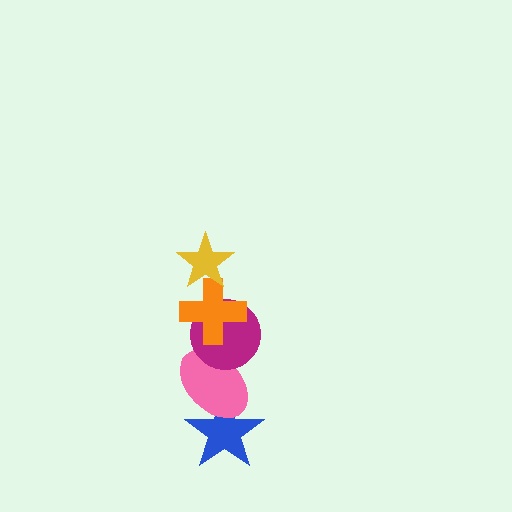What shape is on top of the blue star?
The pink ellipse is on top of the blue star.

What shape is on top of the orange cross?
The yellow star is on top of the orange cross.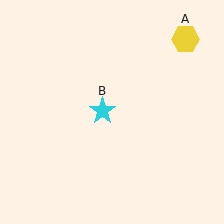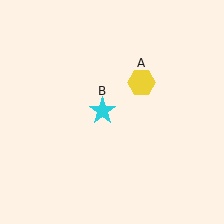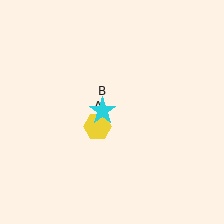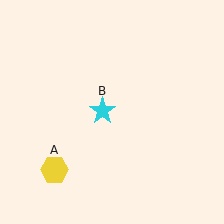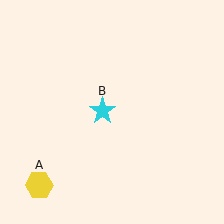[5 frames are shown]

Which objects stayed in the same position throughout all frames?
Cyan star (object B) remained stationary.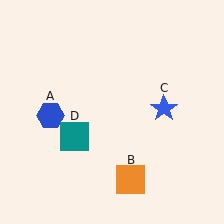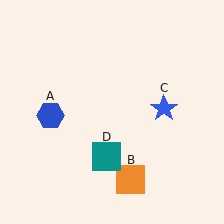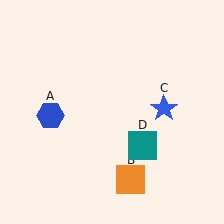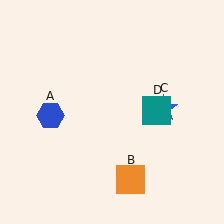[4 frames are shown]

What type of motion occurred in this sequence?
The teal square (object D) rotated counterclockwise around the center of the scene.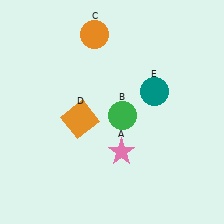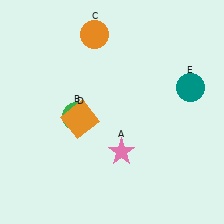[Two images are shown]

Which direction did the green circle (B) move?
The green circle (B) moved left.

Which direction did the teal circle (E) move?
The teal circle (E) moved right.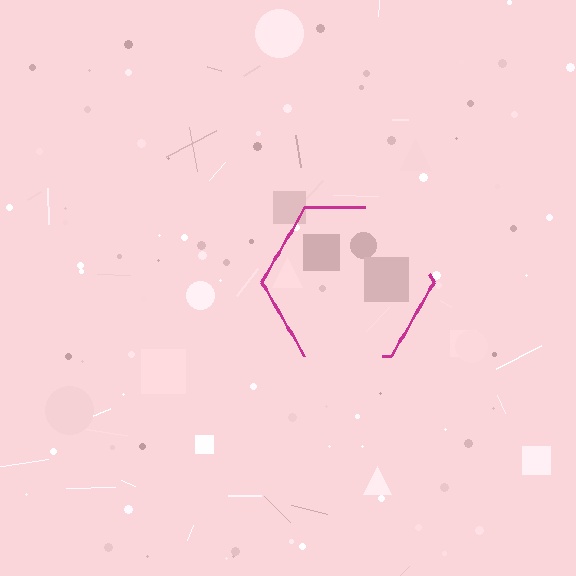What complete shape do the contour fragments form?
The contour fragments form a hexagon.